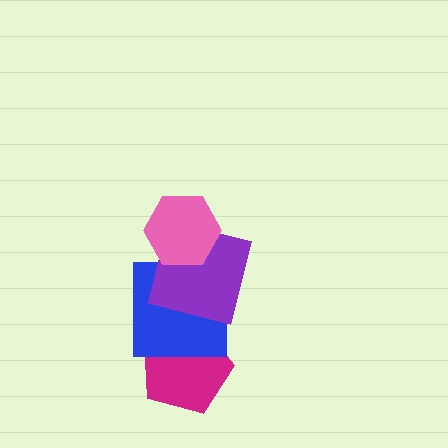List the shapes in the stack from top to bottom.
From top to bottom: the pink hexagon, the purple square, the blue square, the magenta pentagon.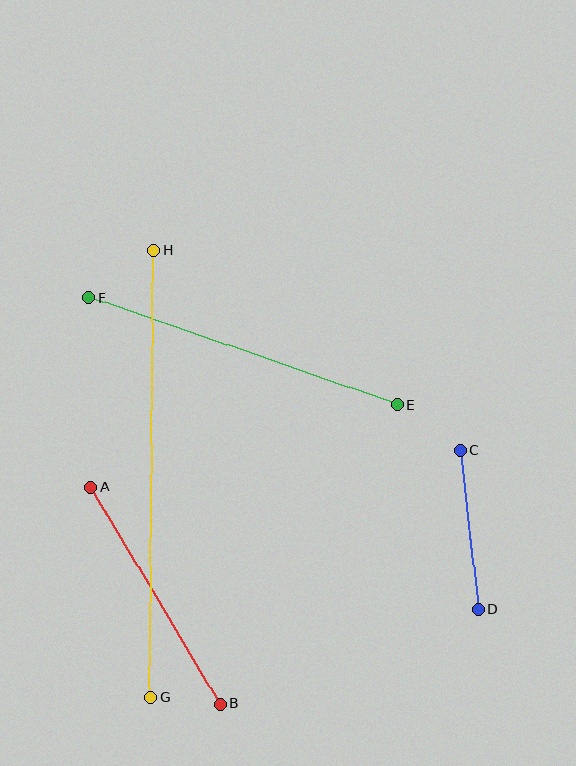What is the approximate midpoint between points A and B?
The midpoint is at approximately (155, 595) pixels.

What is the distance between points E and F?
The distance is approximately 326 pixels.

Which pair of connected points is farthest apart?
Points G and H are farthest apart.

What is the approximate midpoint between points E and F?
The midpoint is at approximately (243, 351) pixels.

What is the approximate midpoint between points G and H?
The midpoint is at approximately (152, 474) pixels.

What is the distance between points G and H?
The distance is approximately 447 pixels.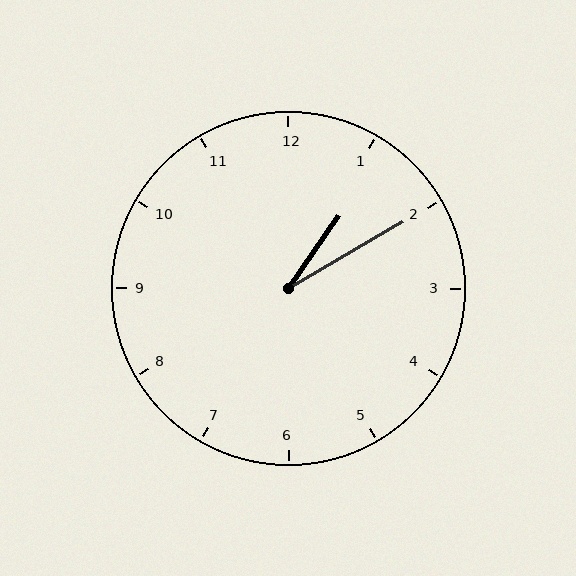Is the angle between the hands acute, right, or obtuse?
It is acute.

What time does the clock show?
1:10.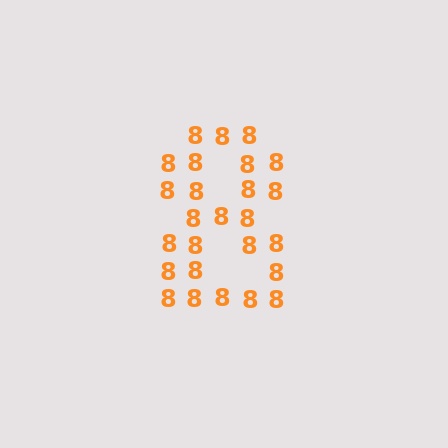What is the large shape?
The large shape is the digit 8.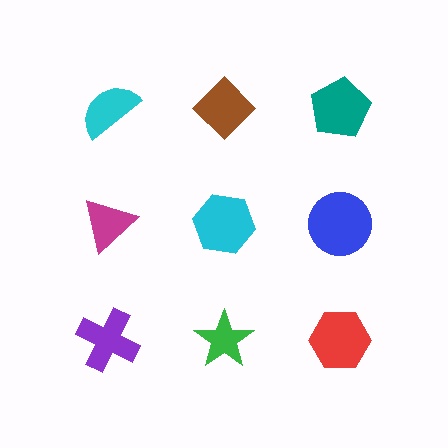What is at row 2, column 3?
A blue circle.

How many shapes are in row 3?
3 shapes.